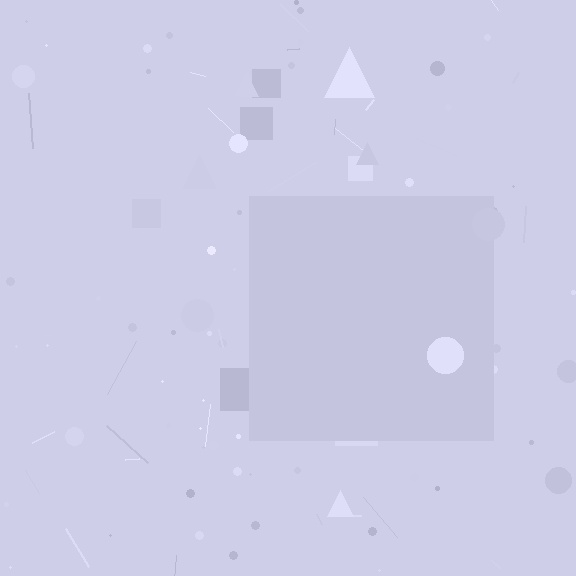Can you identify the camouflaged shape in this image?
The camouflaged shape is a square.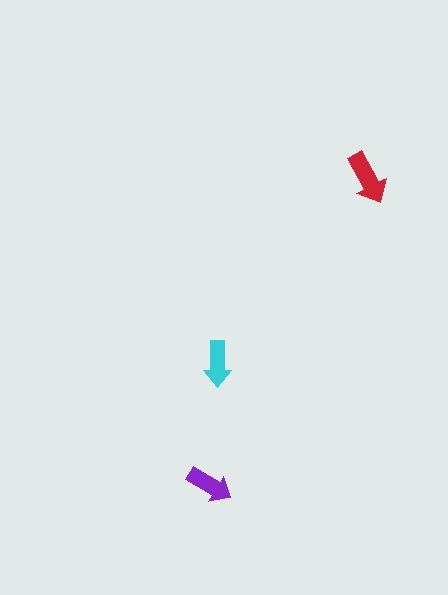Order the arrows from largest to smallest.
the red one, the purple one, the cyan one.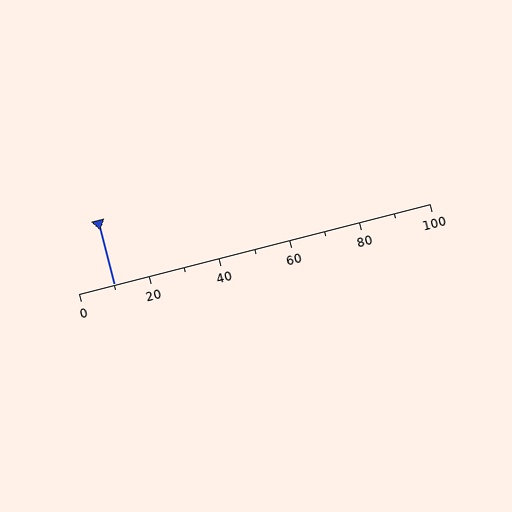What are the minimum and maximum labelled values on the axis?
The axis runs from 0 to 100.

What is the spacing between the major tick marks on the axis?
The major ticks are spaced 20 apart.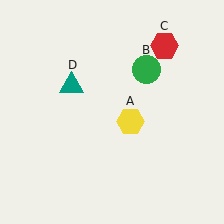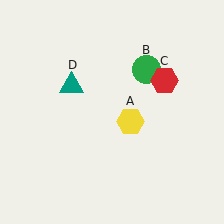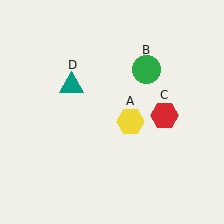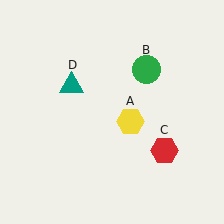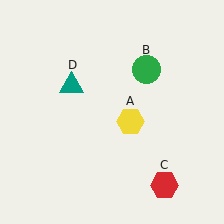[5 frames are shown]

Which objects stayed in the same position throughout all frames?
Yellow hexagon (object A) and green circle (object B) and teal triangle (object D) remained stationary.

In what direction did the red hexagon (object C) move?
The red hexagon (object C) moved down.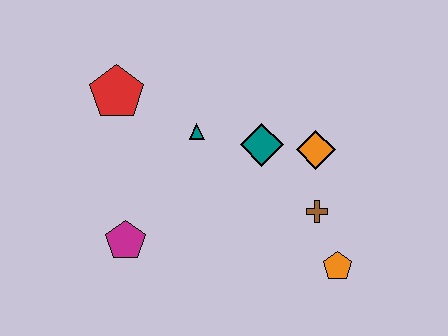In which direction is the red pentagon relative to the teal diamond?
The red pentagon is to the left of the teal diamond.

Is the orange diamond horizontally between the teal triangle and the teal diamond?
No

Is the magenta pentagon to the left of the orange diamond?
Yes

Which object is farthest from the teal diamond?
The magenta pentagon is farthest from the teal diamond.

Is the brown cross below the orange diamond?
Yes